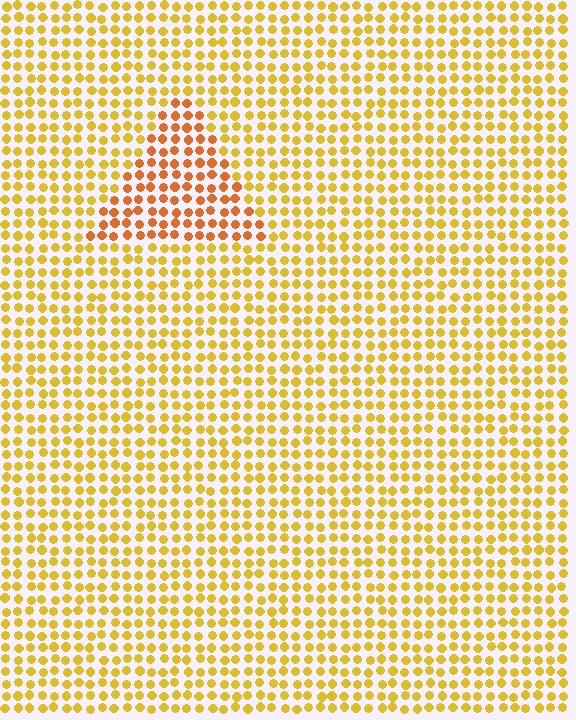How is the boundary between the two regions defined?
The boundary is defined purely by a slight shift in hue (about 28 degrees). Spacing, size, and orientation are identical on both sides.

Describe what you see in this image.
The image is filled with small yellow elements in a uniform arrangement. A triangle-shaped region is visible where the elements are tinted to a slightly different hue, forming a subtle color boundary.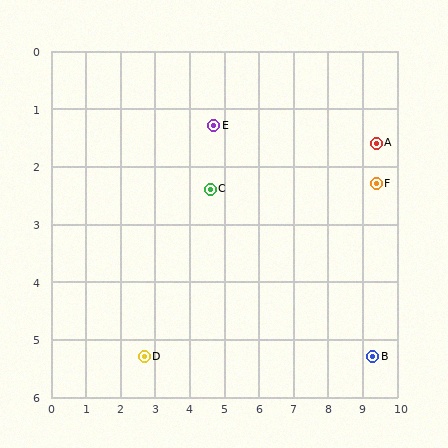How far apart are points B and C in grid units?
Points B and C are about 5.5 grid units apart.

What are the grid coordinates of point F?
Point F is at approximately (9.4, 2.3).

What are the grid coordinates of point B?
Point B is at approximately (9.3, 5.3).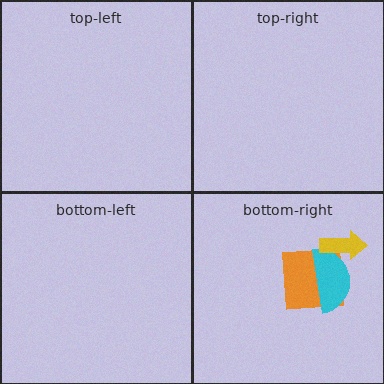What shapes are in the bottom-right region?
The orange square, the cyan semicircle, the yellow arrow.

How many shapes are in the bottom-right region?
3.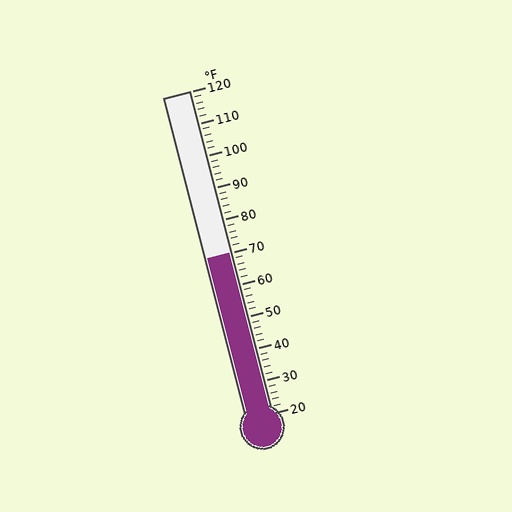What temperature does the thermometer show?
The thermometer shows approximately 70°F.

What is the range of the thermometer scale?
The thermometer scale ranges from 20°F to 120°F.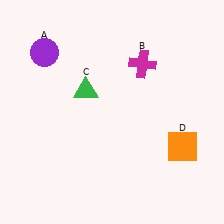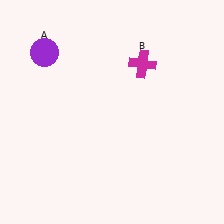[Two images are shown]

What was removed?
The green triangle (C), the orange square (D) were removed in Image 2.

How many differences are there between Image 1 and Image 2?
There are 2 differences between the two images.